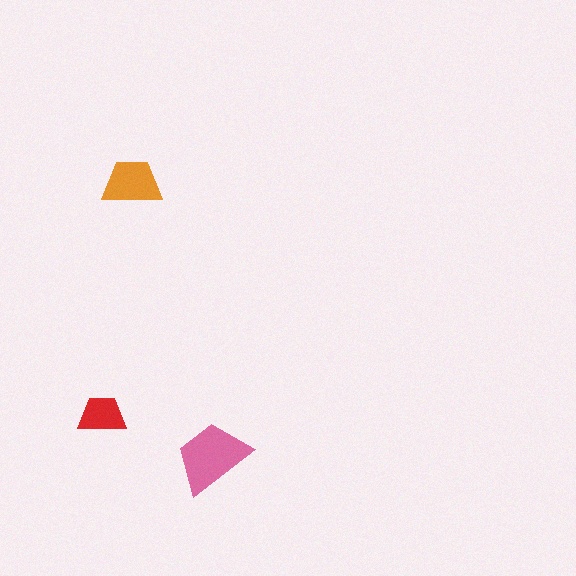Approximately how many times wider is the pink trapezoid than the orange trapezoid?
About 1.5 times wider.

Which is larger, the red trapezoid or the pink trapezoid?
The pink one.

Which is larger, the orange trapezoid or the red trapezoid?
The orange one.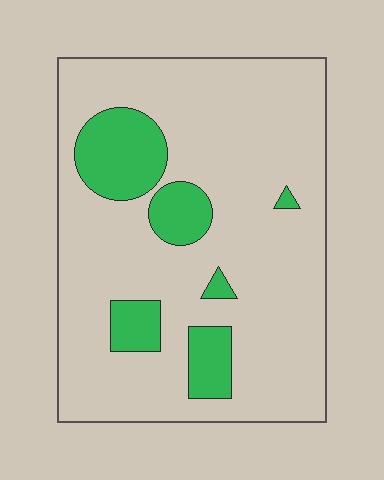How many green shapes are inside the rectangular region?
6.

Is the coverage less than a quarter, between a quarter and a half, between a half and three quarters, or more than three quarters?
Less than a quarter.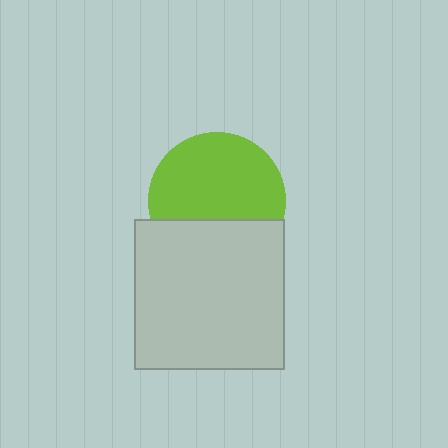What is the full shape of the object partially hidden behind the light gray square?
The partially hidden object is a lime circle.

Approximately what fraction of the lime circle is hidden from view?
Roughly 33% of the lime circle is hidden behind the light gray square.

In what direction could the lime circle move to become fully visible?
The lime circle could move up. That would shift it out from behind the light gray square entirely.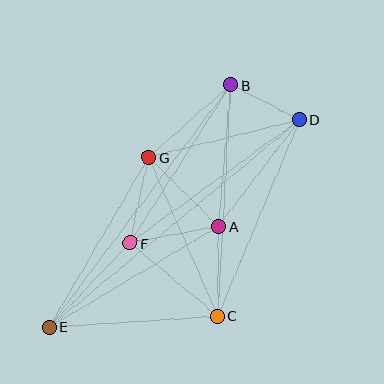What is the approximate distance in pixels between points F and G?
The distance between F and G is approximately 88 pixels.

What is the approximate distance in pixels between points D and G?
The distance between D and G is approximately 155 pixels.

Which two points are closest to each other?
Points B and D are closest to each other.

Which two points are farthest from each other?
Points D and E are farthest from each other.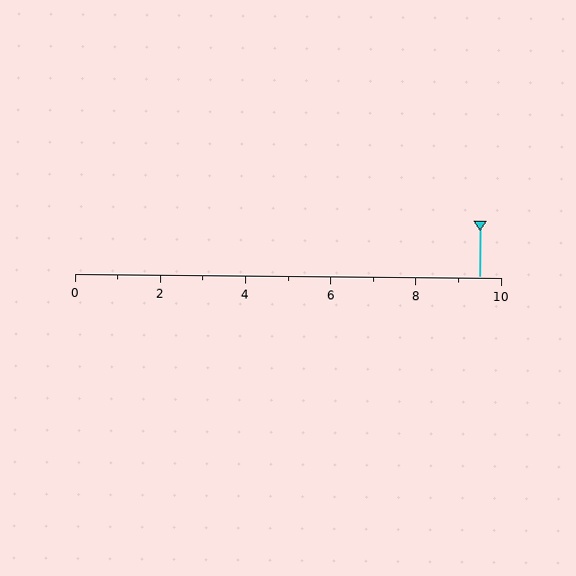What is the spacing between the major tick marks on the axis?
The major ticks are spaced 2 apart.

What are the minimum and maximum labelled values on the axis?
The axis runs from 0 to 10.